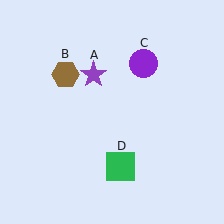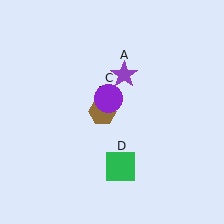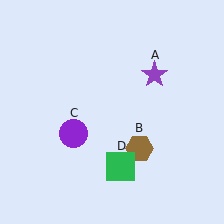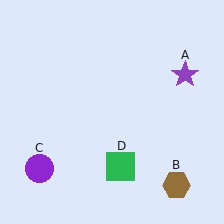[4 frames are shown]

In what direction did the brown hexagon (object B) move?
The brown hexagon (object B) moved down and to the right.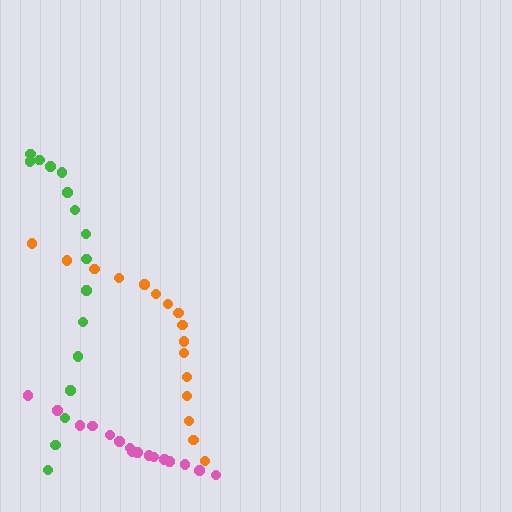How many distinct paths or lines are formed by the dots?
There are 3 distinct paths.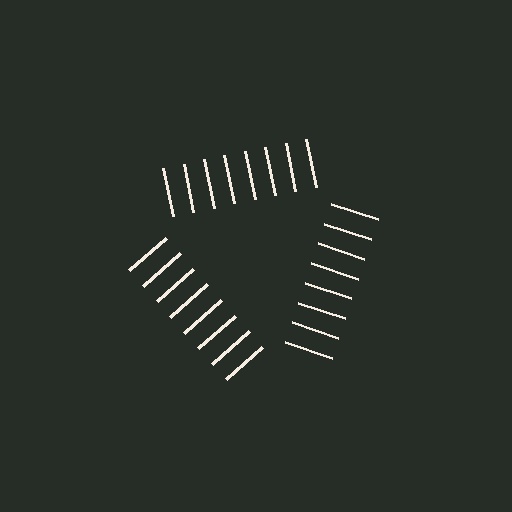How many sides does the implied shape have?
3 sides — the line-ends trace a triangle.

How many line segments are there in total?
24 — 8 along each of the 3 edges.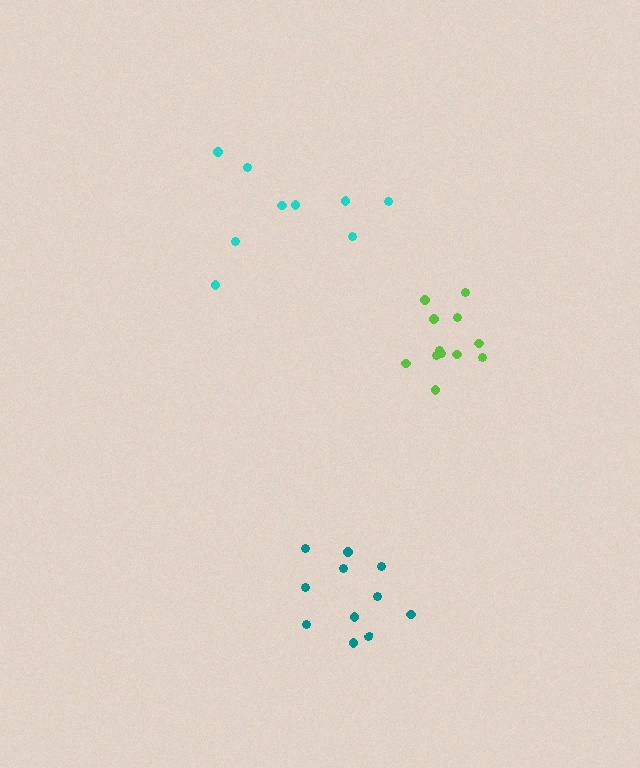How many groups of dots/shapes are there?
There are 3 groups.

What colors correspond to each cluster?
The clusters are colored: teal, cyan, lime.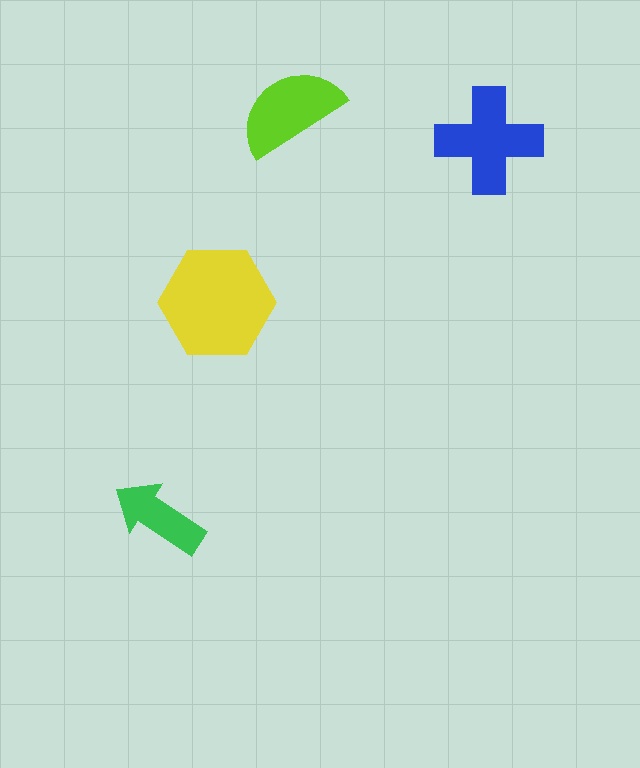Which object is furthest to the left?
The green arrow is leftmost.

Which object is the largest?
The yellow hexagon.